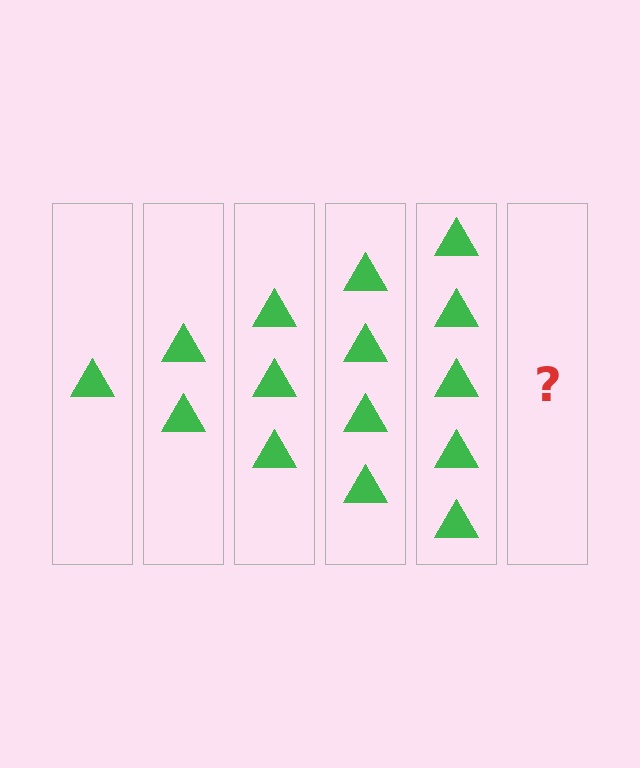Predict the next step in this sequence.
The next step is 6 triangles.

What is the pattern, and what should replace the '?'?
The pattern is that each step adds one more triangle. The '?' should be 6 triangles.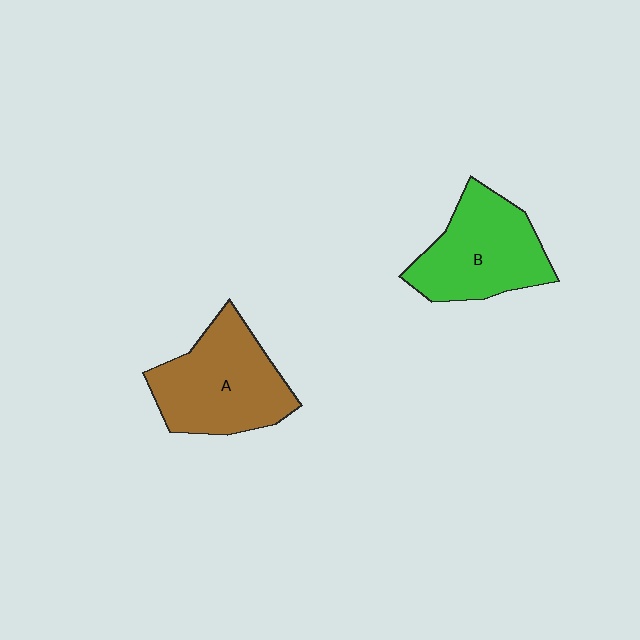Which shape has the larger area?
Shape A (brown).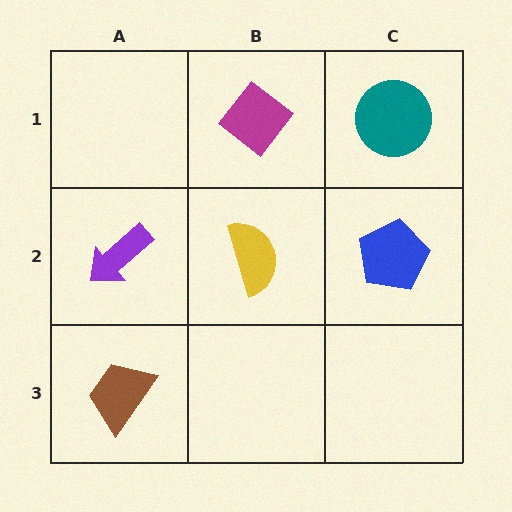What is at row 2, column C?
A blue pentagon.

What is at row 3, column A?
A brown trapezoid.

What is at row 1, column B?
A magenta diamond.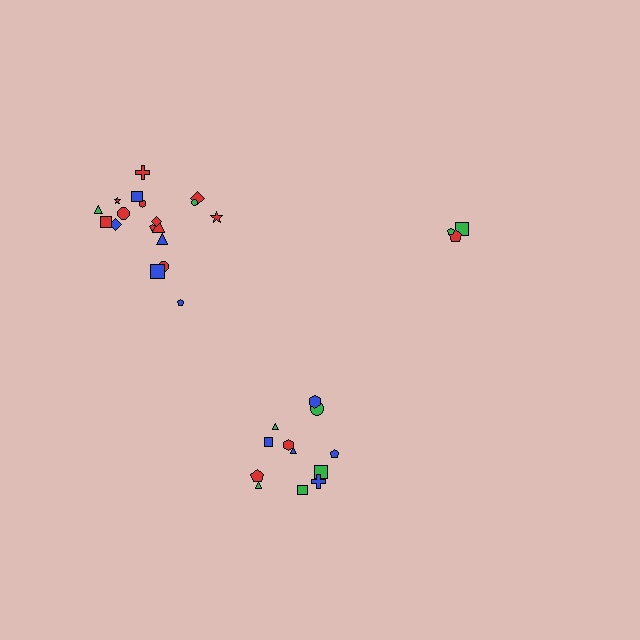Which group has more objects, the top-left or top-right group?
The top-left group.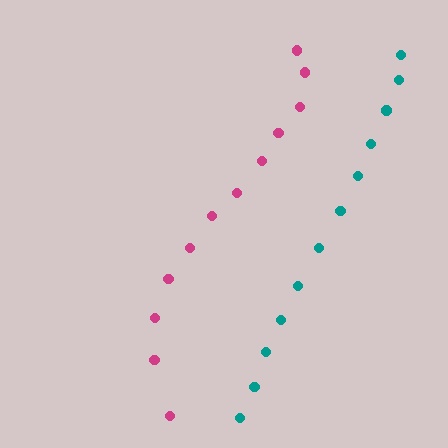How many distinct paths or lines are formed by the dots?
There are 2 distinct paths.